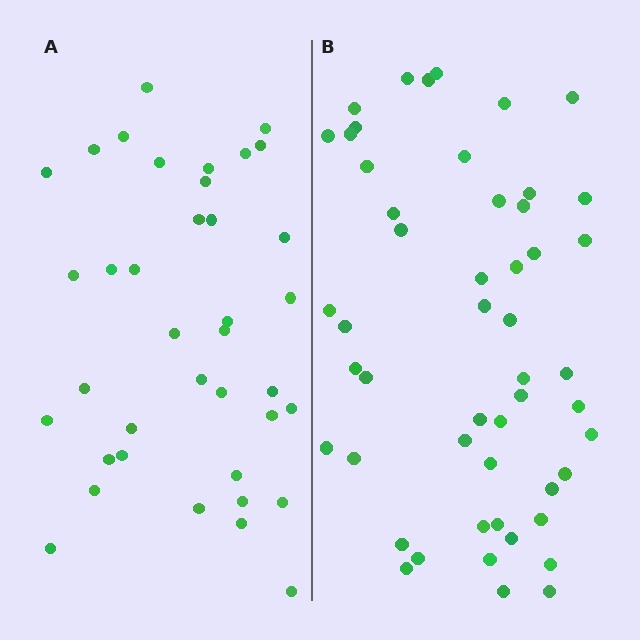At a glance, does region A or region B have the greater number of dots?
Region B (the right region) has more dots.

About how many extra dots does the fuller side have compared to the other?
Region B has approximately 15 more dots than region A.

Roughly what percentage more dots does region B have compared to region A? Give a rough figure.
About 35% more.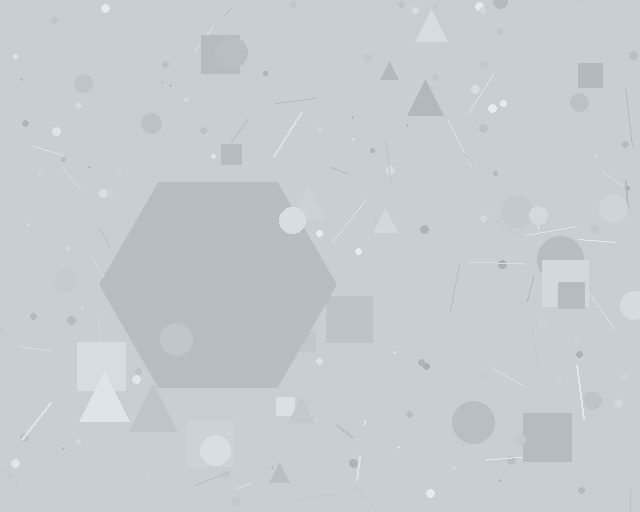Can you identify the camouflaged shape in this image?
The camouflaged shape is a hexagon.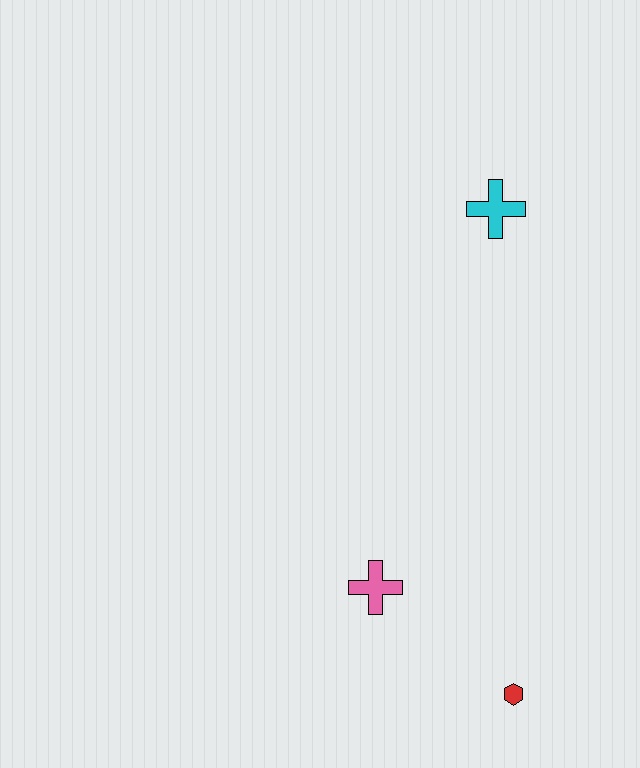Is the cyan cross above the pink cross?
Yes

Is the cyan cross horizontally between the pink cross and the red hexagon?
Yes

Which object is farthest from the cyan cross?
The red hexagon is farthest from the cyan cross.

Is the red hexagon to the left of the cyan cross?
No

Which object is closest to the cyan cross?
The pink cross is closest to the cyan cross.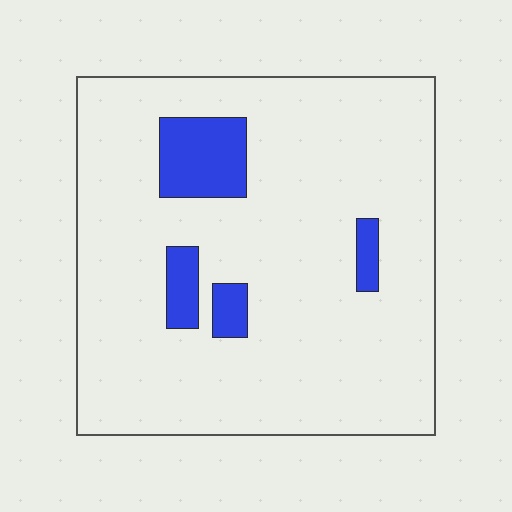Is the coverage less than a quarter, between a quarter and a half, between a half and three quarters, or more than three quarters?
Less than a quarter.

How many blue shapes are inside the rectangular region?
4.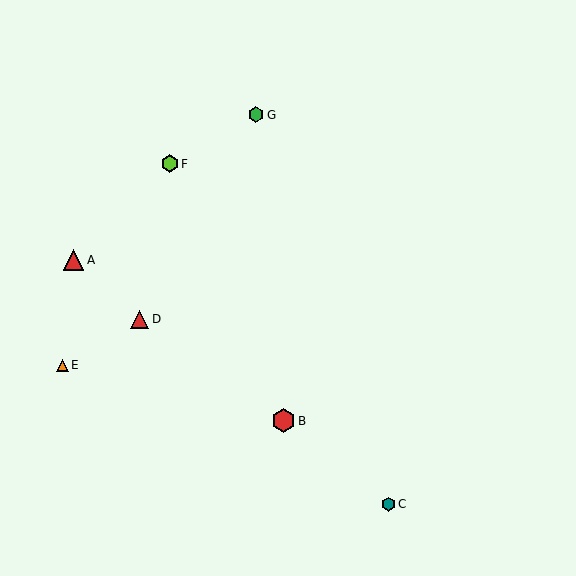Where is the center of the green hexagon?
The center of the green hexagon is at (256, 115).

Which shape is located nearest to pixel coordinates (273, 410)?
The red hexagon (labeled B) at (284, 421) is nearest to that location.